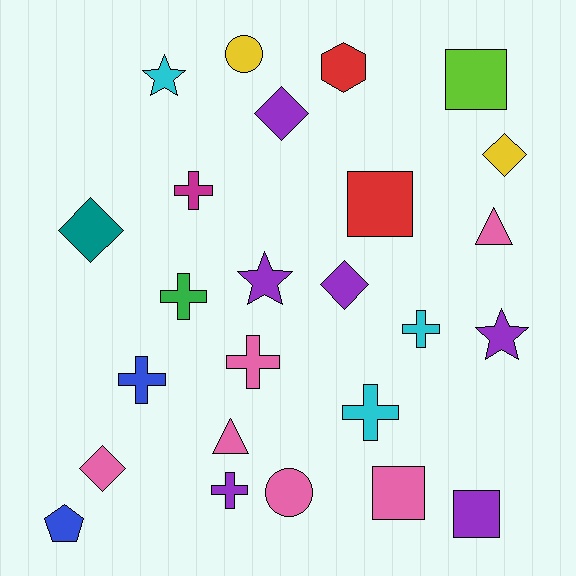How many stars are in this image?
There are 3 stars.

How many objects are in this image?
There are 25 objects.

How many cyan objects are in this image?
There are 3 cyan objects.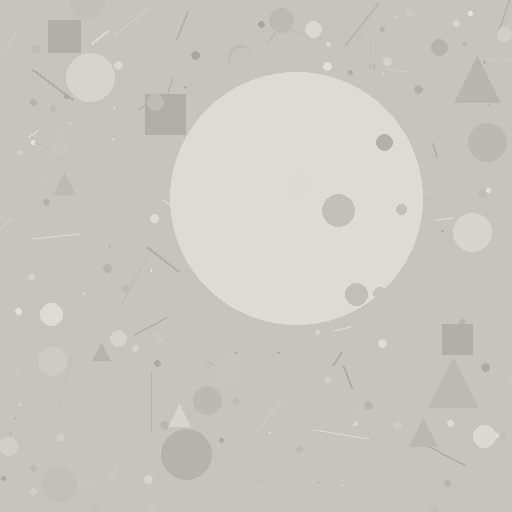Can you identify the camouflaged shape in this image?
The camouflaged shape is a circle.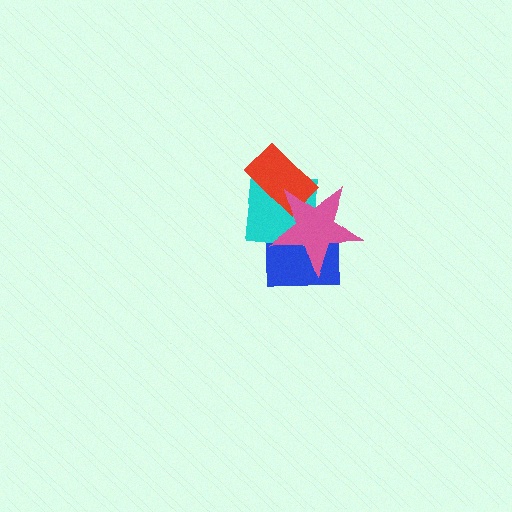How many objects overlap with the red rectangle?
2 objects overlap with the red rectangle.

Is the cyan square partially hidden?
Yes, it is partially covered by another shape.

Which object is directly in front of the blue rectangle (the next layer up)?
The cyan square is directly in front of the blue rectangle.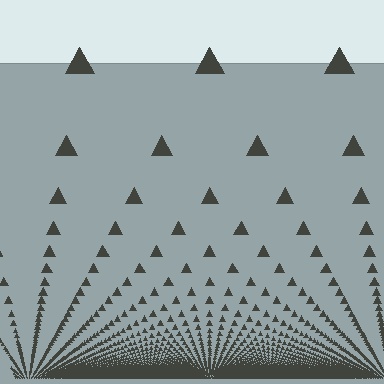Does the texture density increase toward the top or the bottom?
Density increases toward the bottom.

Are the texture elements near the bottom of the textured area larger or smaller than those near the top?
Smaller. The gradient is inverted — elements near the bottom are smaller and denser.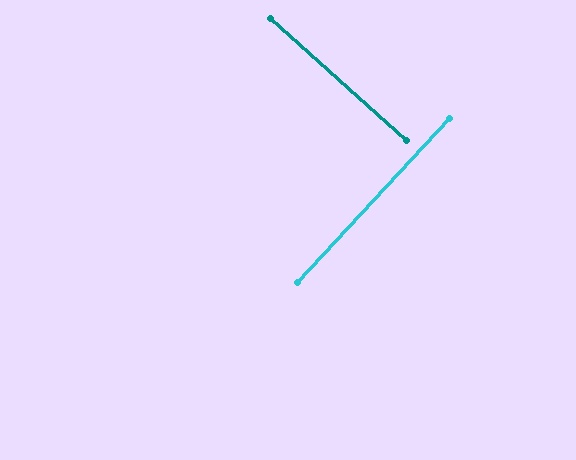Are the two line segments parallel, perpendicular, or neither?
Perpendicular — they meet at approximately 89°.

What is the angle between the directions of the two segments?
Approximately 89 degrees.